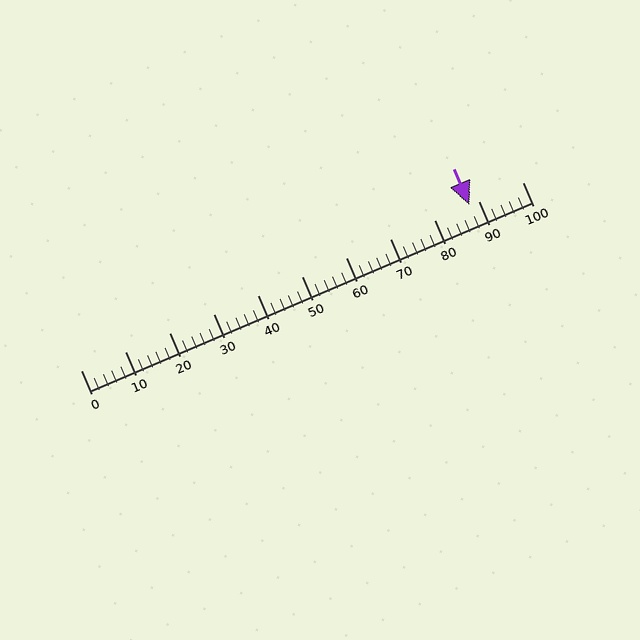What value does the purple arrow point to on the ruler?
The purple arrow points to approximately 88.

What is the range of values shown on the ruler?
The ruler shows values from 0 to 100.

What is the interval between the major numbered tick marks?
The major tick marks are spaced 10 units apart.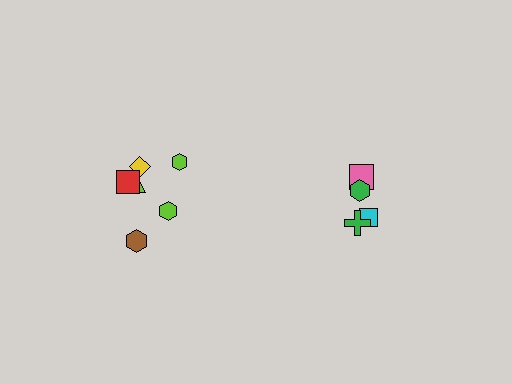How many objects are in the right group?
There are 4 objects.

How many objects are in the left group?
There are 6 objects.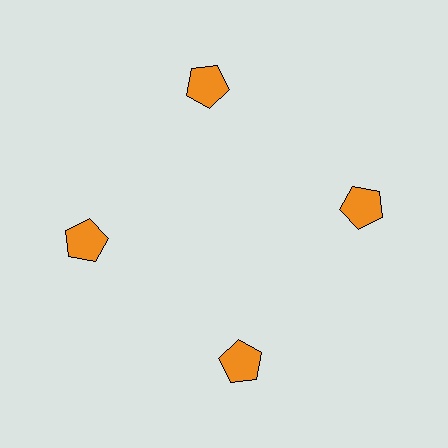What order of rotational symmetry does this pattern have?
This pattern has 4-fold rotational symmetry.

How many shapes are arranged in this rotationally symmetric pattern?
There are 4 shapes, arranged in 4 groups of 1.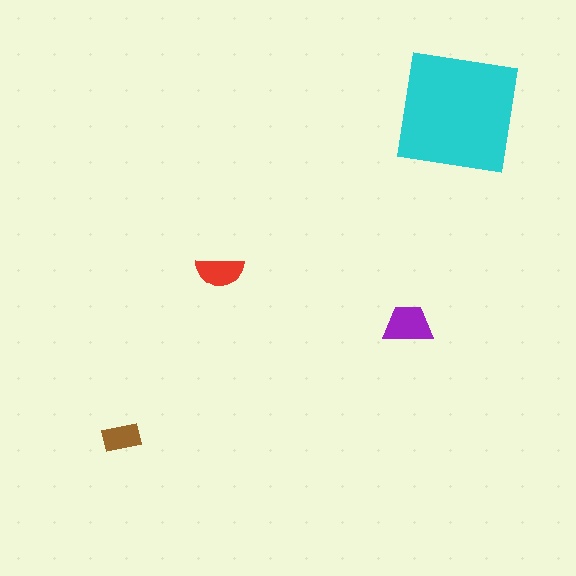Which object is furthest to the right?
The cyan square is rightmost.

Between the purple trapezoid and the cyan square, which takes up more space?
The cyan square.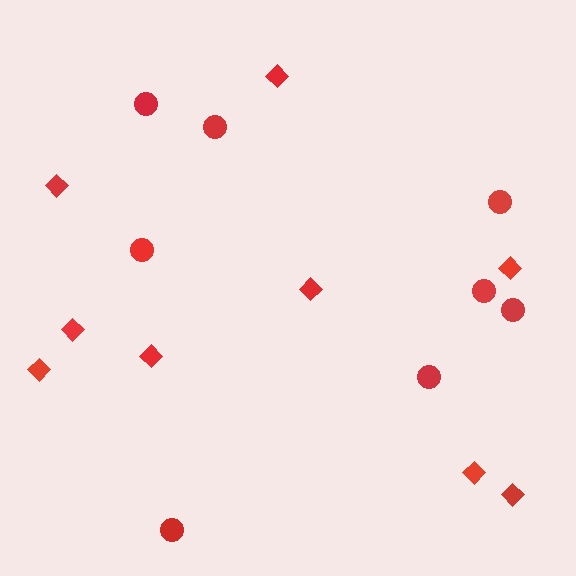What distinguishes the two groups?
There are 2 groups: one group of diamonds (9) and one group of circles (8).